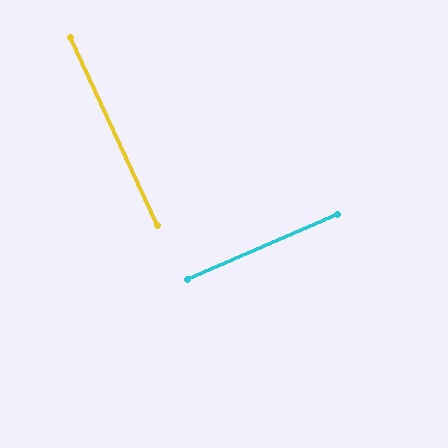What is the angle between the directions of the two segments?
Approximately 88 degrees.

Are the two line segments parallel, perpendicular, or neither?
Perpendicular — they meet at approximately 88°.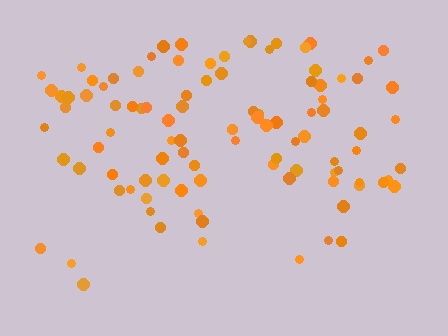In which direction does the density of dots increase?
From bottom to top, with the top side densest.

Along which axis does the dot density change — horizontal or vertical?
Vertical.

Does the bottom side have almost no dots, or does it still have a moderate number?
Still a moderate number, just noticeably fewer than the top.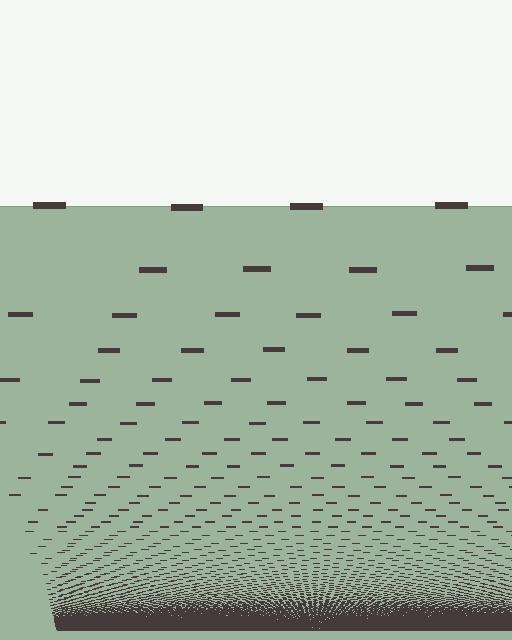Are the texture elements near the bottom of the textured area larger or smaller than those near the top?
Smaller. The gradient is inverted — elements near the bottom are smaller and denser.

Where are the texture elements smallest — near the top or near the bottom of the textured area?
Near the bottom.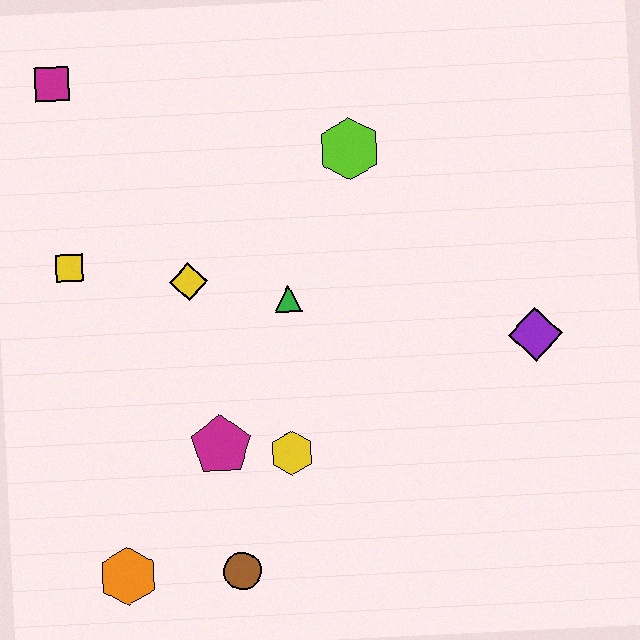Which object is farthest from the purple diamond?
The magenta square is farthest from the purple diamond.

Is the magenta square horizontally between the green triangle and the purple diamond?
No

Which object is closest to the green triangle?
The yellow diamond is closest to the green triangle.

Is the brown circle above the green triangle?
No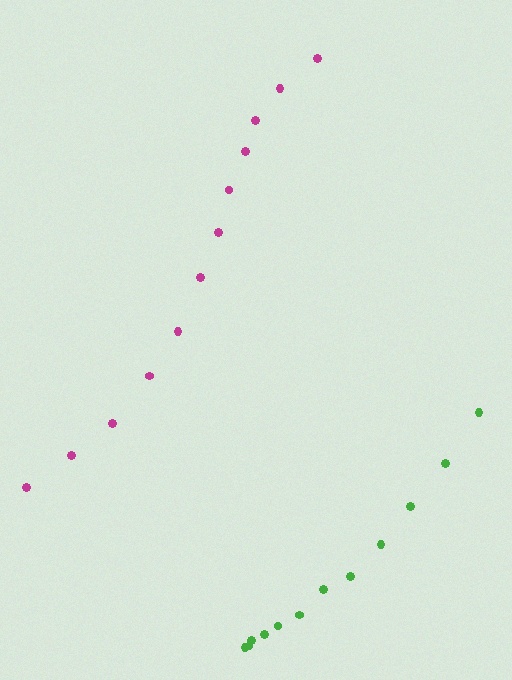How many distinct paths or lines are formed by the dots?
There are 2 distinct paths.